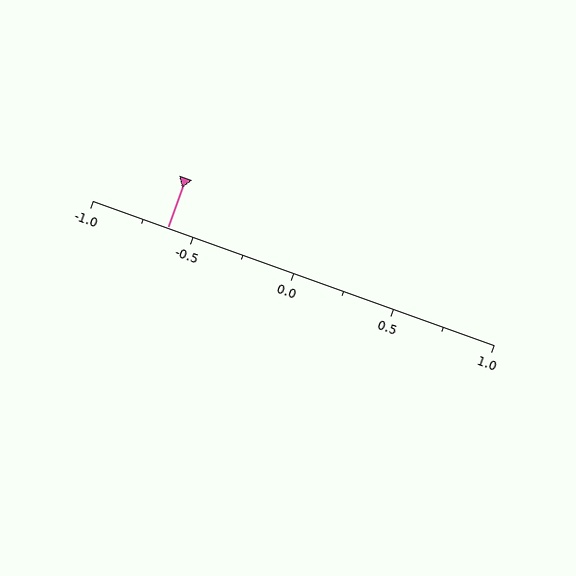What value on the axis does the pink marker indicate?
The marker indicates approximately -0.62.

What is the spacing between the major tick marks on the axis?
The major ticks are spaced 0.5 apart.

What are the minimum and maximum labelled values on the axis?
The axis runs from -1.0 to 1.0.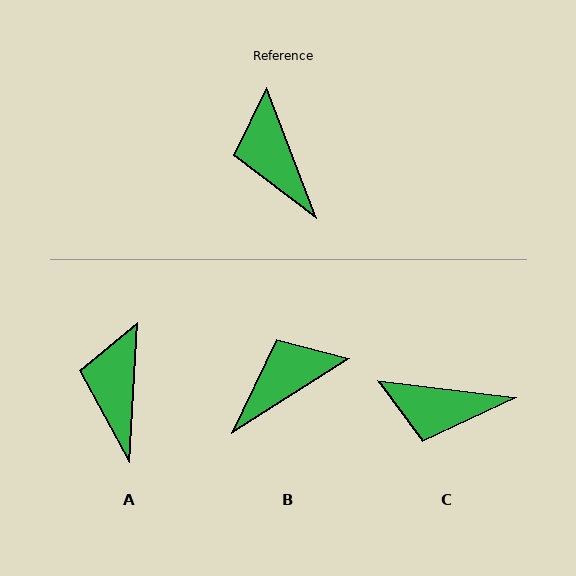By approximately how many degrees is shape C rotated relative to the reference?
Approximately 62 degrees counter-clockwise.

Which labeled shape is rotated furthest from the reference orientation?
B, about 79 degrees away.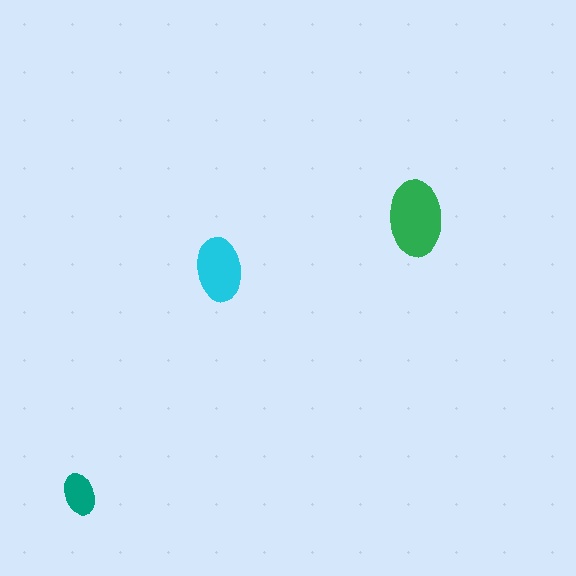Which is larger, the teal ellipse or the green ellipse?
The green one.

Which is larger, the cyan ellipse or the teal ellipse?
The cyan one.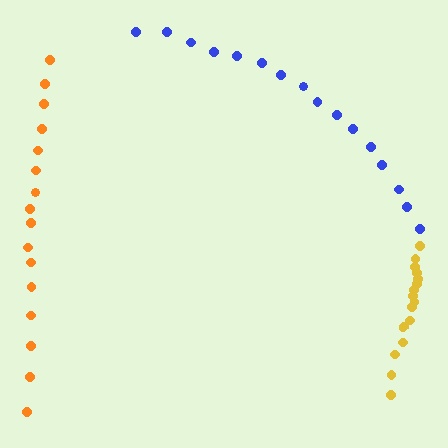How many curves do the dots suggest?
There are 3 distinct paths.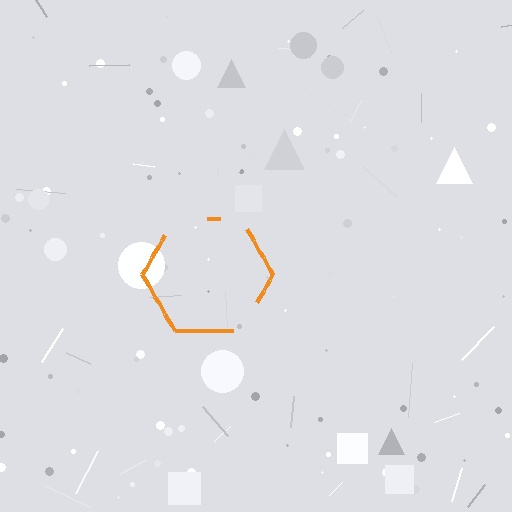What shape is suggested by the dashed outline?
The dashed outline suggests a hexagon.